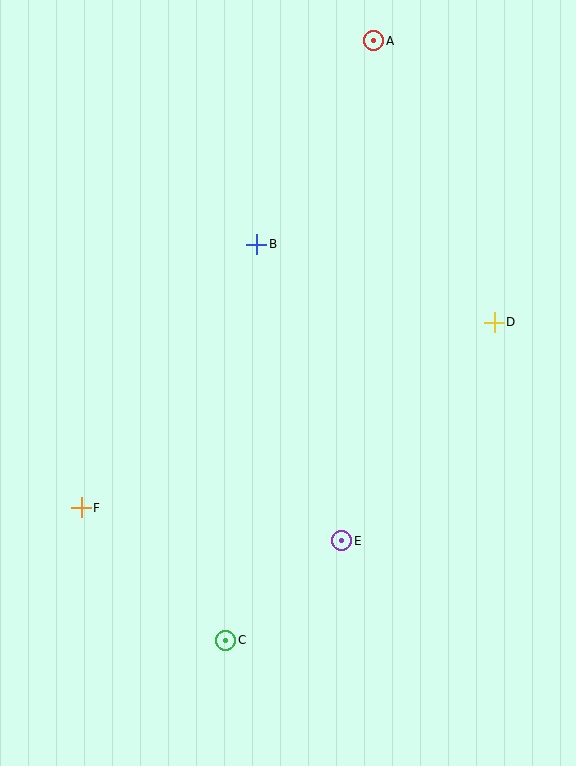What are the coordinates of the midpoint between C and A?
The midpoint between C and A is at (300, 341).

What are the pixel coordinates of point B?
Point B is at (257, 244).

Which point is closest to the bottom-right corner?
Point E is closest to the bottom-right corner.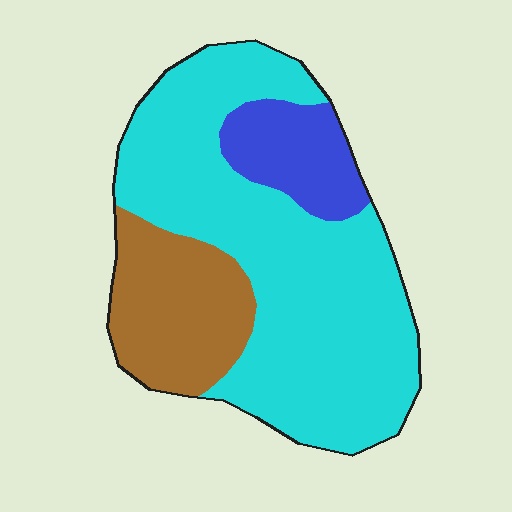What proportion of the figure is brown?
Brown takes up between a sixth and a third of the figure.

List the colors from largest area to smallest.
From largest to smallest: cyan, brown, blue.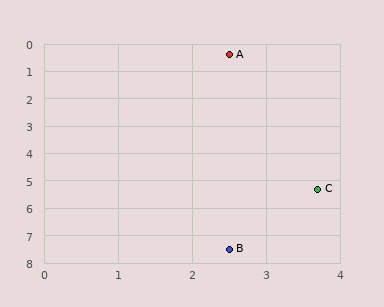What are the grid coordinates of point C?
Point C is at approximately (3.7, 5.3).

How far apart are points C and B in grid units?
Points C and B are about 2.5 grid units apart.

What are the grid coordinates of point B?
Point B is at approximately (2.5, 7.5).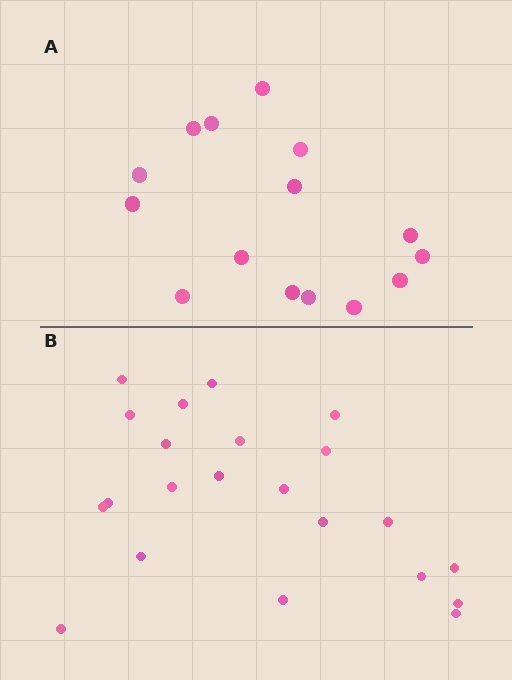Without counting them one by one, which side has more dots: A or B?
Region B (the bottom region) has more dots.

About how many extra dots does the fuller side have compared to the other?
Region B has roughly 8 or so more dots than region A.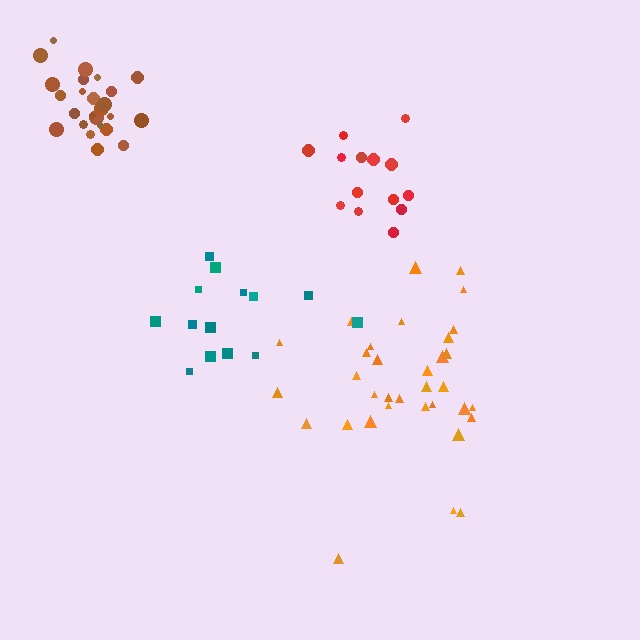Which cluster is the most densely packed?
Brown.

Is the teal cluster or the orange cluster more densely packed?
Teal.